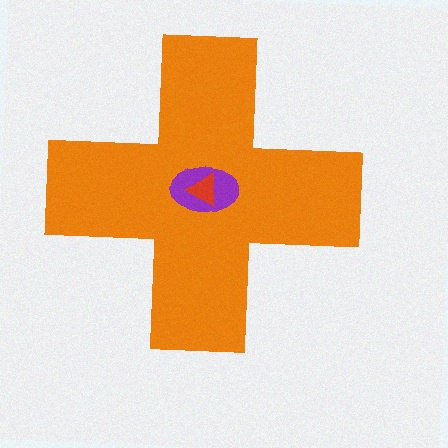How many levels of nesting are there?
3.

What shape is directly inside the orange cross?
The purple ellipse.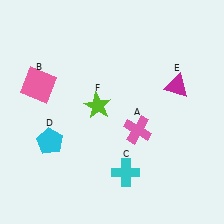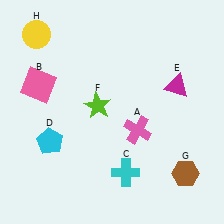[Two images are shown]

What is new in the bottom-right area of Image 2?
A brown hexagon (G) was added in the bottom-right area of Image 2.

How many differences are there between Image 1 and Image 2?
There are 2 differences between the two images.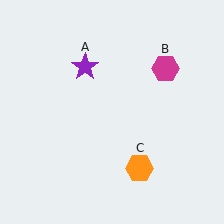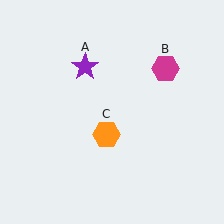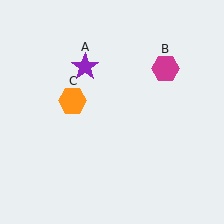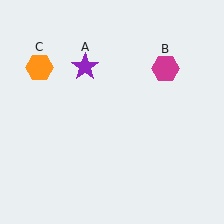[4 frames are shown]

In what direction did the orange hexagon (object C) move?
The orange hexagon (object C) moved up and to the left.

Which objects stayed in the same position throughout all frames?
Purple star (object A) and magenta hexagon (object B) remained stationary.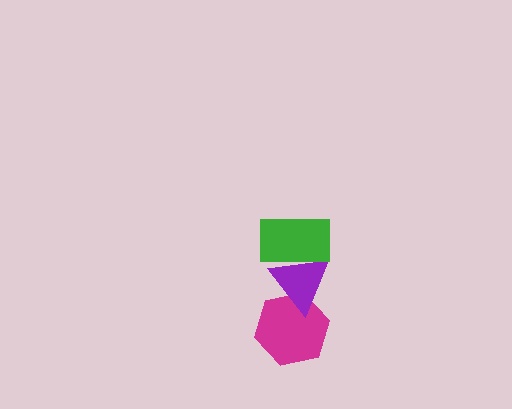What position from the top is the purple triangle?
The purple triangle is 2nd from the top.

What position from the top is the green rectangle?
The green rectangle is 1st from the top.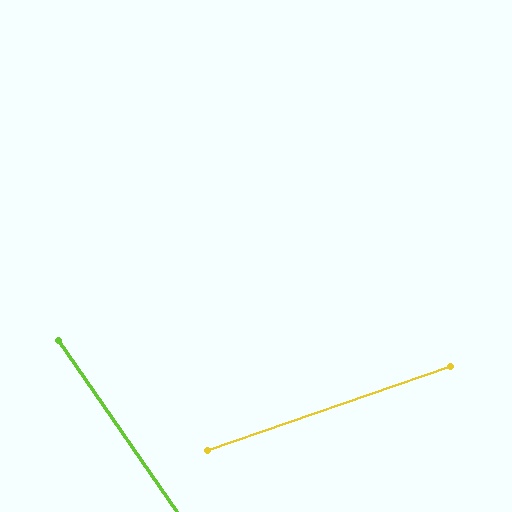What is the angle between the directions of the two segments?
Approximately 74 degrees.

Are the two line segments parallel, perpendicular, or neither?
Neither parallel nor perpendicular — they differ by about 74°.